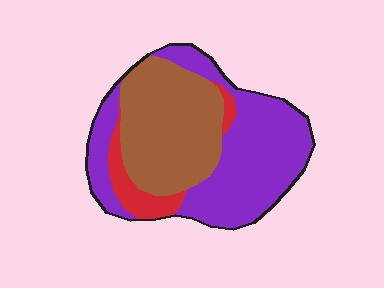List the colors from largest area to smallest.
From largest to smallest: purple, brown, red.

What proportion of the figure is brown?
Brown takes up between a third and a half of the figure.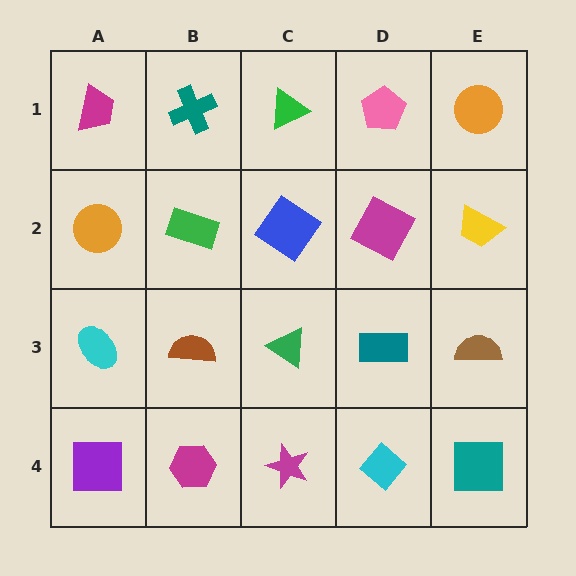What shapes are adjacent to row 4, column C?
A green triangle (row 3, column C), a magenta hexagon (row 4, column B), a cyan diamond (row 4, column D).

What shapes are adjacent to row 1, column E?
A yellow trapezoid (row 2, column E), a pink pentagon (row 1, column D).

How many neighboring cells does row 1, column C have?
3.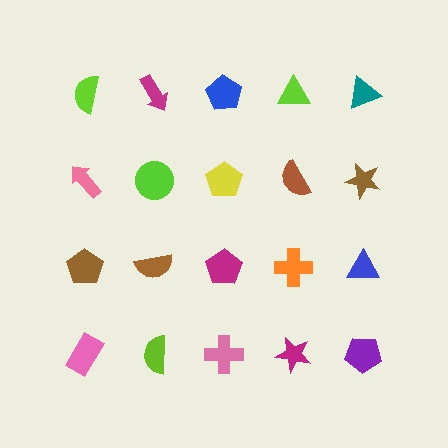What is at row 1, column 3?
A blue pentagon.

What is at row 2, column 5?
A brown star.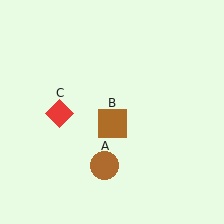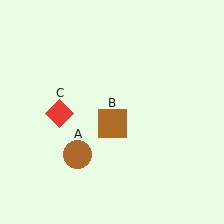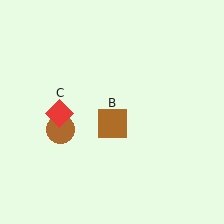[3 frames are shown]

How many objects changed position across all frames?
1 object changed position: brown circle (object A).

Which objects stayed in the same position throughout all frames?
Brown square (object B) and red diamond (object C) remained stationary.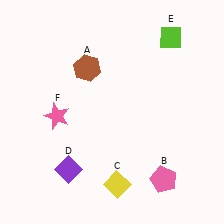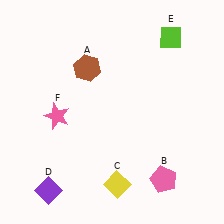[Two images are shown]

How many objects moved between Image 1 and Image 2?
1 object moved between the two images.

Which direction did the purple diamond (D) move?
The purple diamond (D) moved left.